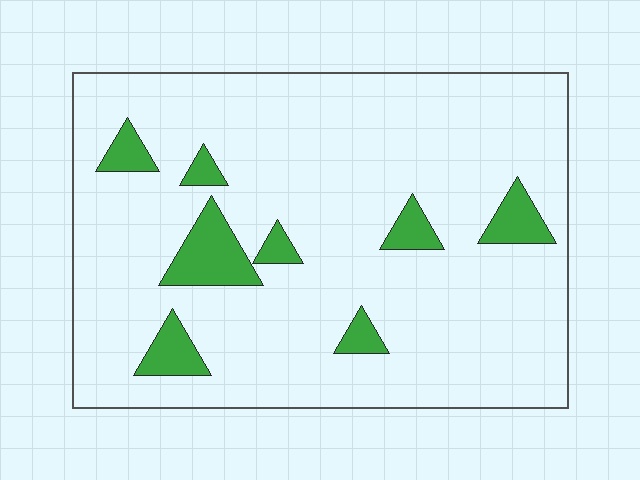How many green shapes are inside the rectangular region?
8.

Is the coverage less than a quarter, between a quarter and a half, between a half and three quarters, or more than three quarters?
Less than a quarter.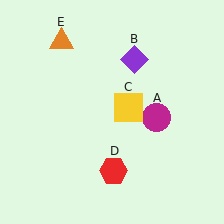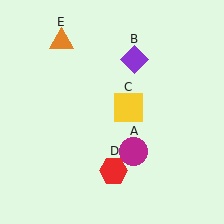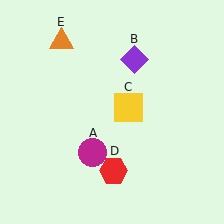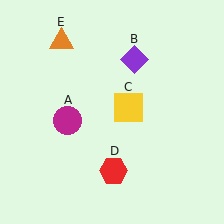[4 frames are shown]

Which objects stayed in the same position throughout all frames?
Purple diamond (object B) and yellow square (object C) and red hexagon (object D) and orange triangle (object E) remained stationary.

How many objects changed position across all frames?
1 object changed position: magenta circle (object A).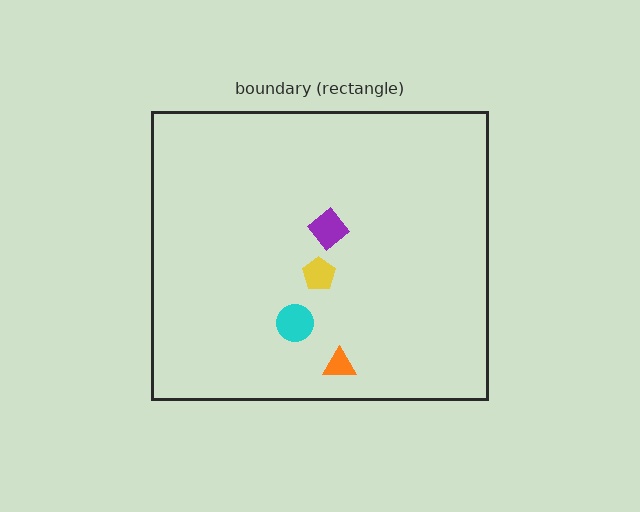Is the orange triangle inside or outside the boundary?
Inside.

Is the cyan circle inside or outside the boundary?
Inside.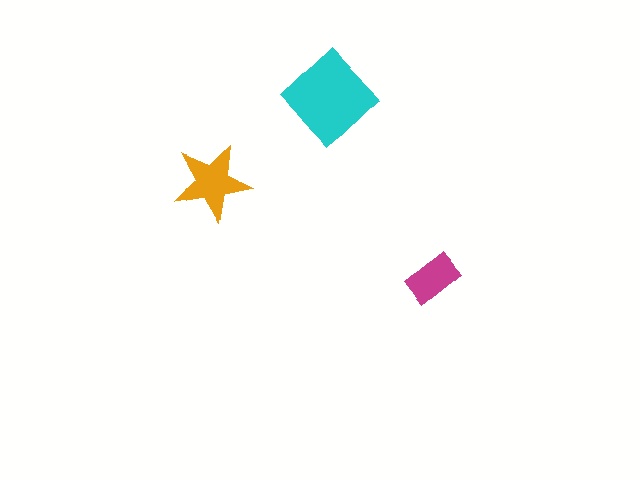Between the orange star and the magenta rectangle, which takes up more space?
The orange star.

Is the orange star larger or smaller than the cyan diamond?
Smaller.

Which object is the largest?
The cyan diamond.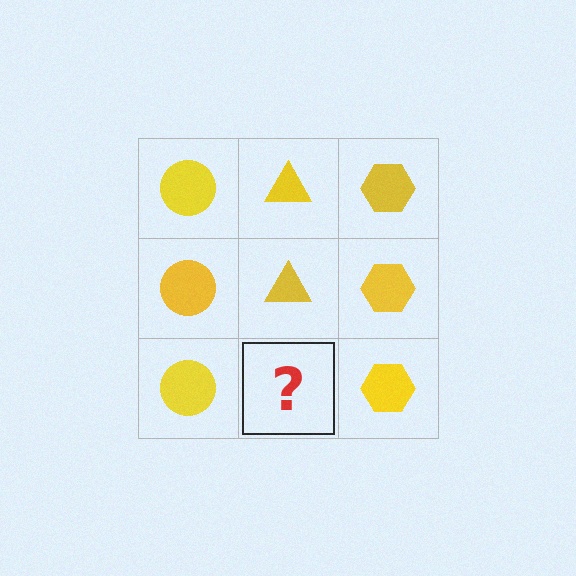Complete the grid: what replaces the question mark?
The question mark should be replaced with a yellow triangle.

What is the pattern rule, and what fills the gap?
The rule is that each column has a consistent shape. The gap should be filled with a yellow triangle.